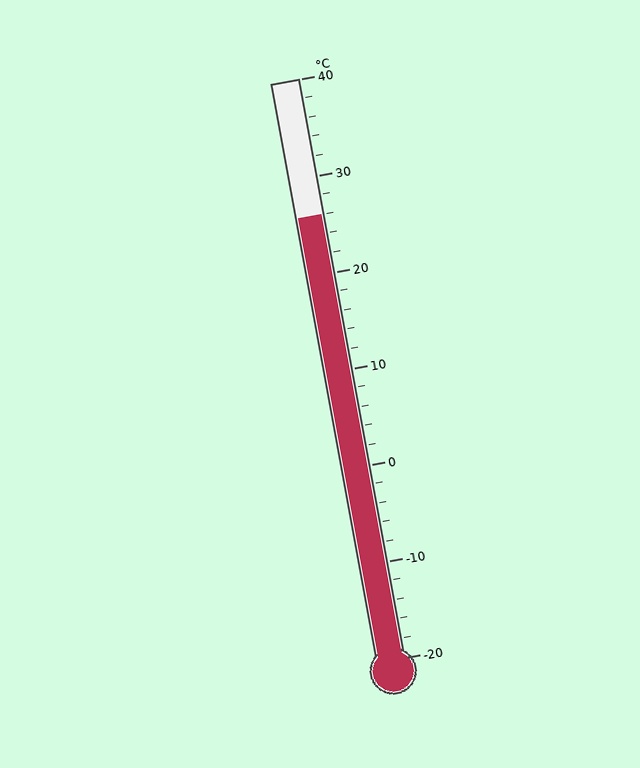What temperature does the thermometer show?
The thermometer shows approximately 26°C.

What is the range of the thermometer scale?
The thermometer scale ranges from -20°C to 40°C.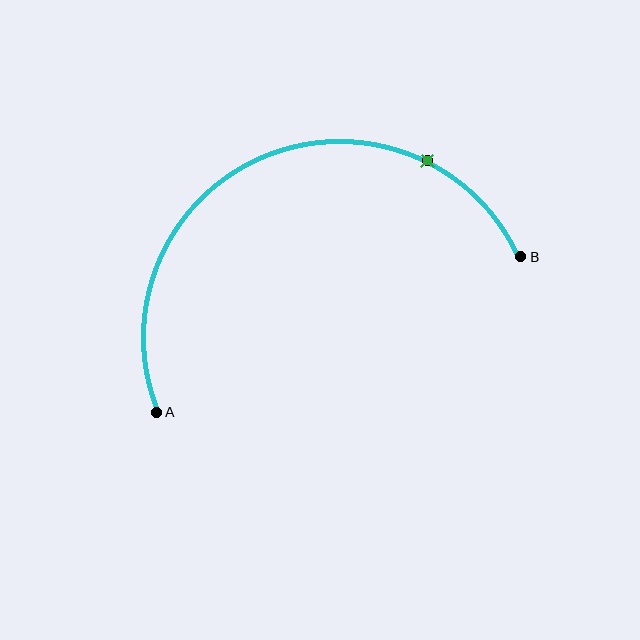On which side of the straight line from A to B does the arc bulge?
The arc bulges above the straight line connecting A and B.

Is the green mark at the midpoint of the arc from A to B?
No. The green mark lies on the arc but is closer to endpoint B. The arc midpoint would be at the point on the curve equidistant along the arc from both A and B.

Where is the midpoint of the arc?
The arc midpoint is the point on the curve farthest from the straight line joining A and B. It sits above that line.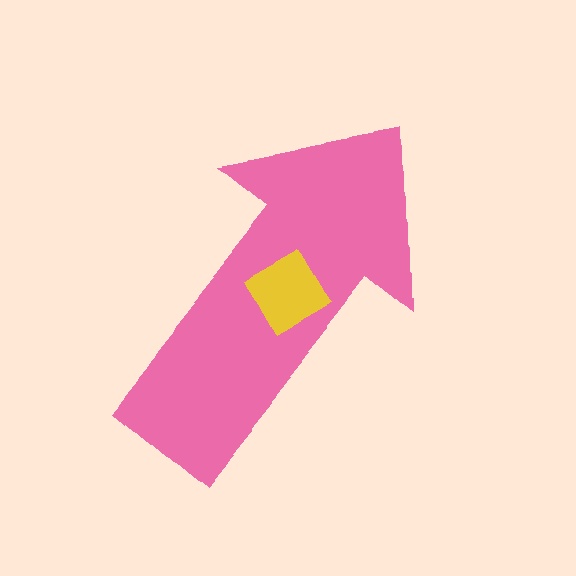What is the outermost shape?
The pink arrow.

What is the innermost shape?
The yellow diamond.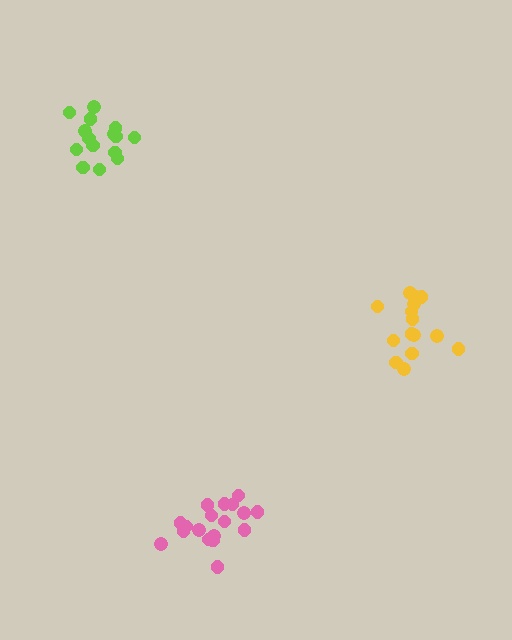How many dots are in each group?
Group 1: 18 dots, Group 2: 15 dots, Group 3: 15 dots (48 total).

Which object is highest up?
The lime cluster is topmost.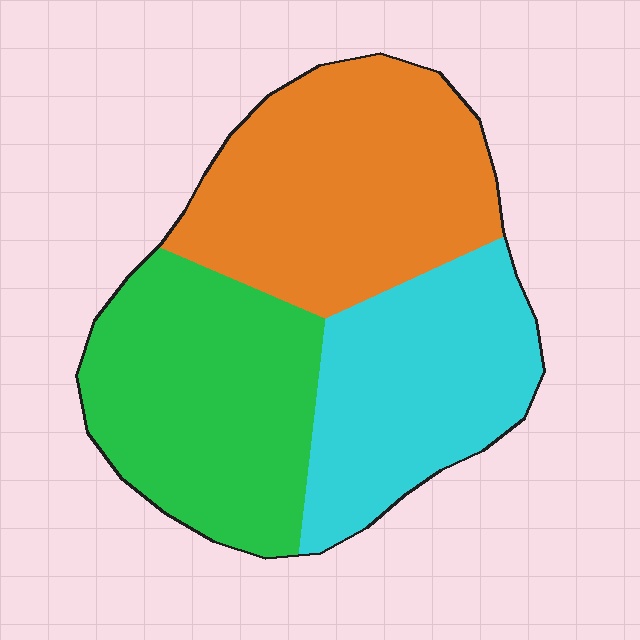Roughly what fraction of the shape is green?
Green covers around 35% of the shape.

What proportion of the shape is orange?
Orange covers roughly 35% of the shape.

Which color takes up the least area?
Cyan, at roughly 30%.